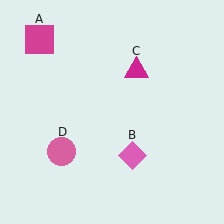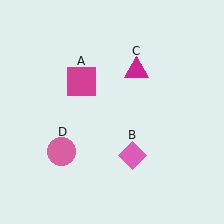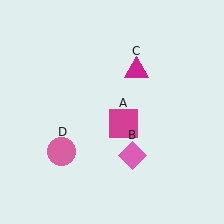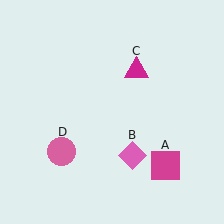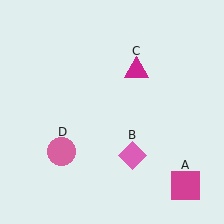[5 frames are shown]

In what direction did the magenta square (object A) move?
The magenta square (object A) moved down and to the right.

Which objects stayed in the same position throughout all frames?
Pink diamond (object B) and magenta triangle (object C) and pink circle (object D) remained stationary.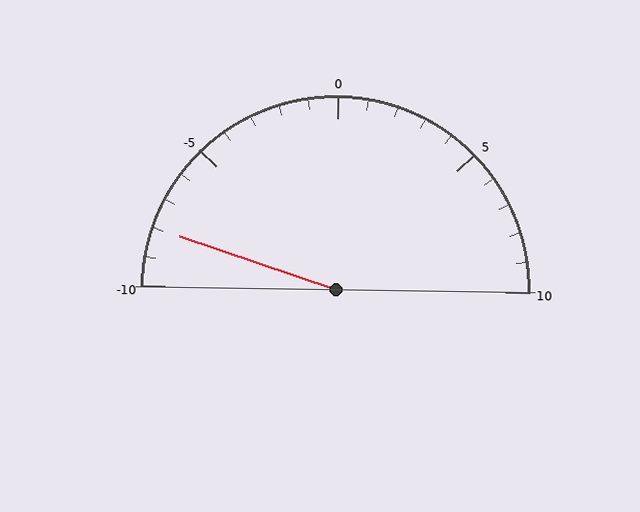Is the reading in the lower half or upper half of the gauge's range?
The reading is in the lower half of the range (-10 to 10).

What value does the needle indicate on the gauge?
The needle indicates approximately -8.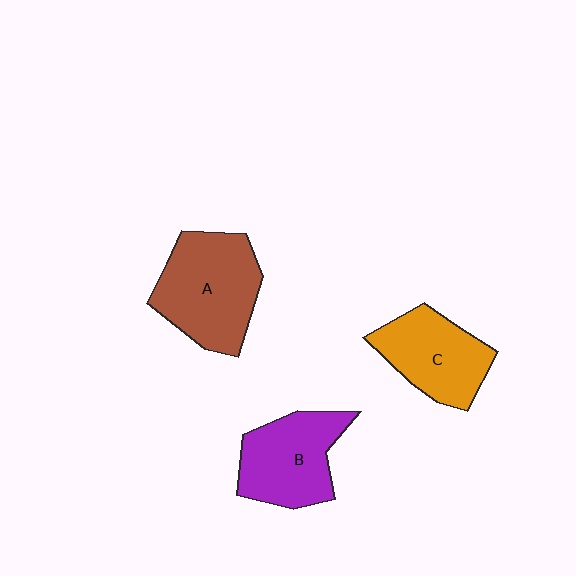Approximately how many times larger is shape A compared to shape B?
Approximately 1.2 times.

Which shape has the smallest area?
Shape C (orange).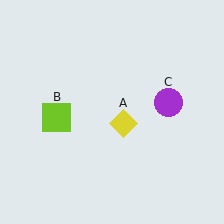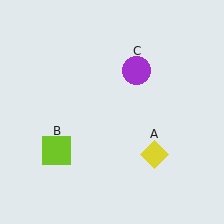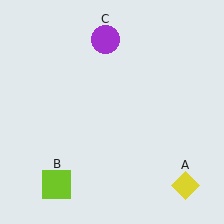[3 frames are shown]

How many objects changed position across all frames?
3 objects changed position: yellow diamond (object A), lime square (object B), purple circle (object C).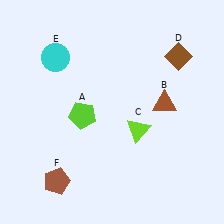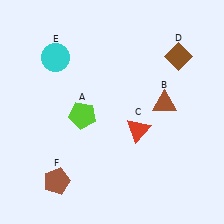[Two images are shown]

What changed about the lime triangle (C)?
In Image 1, C is lime. In Image 2, it changed to red.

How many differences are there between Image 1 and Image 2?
There is 1 difference between the two images.